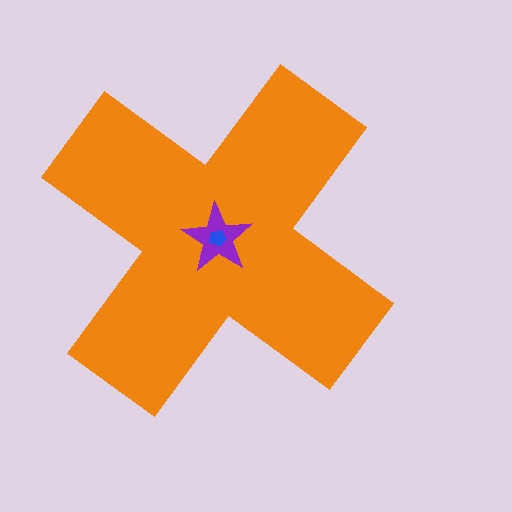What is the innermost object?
The blue pentagon.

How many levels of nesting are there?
3.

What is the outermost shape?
The orange cross.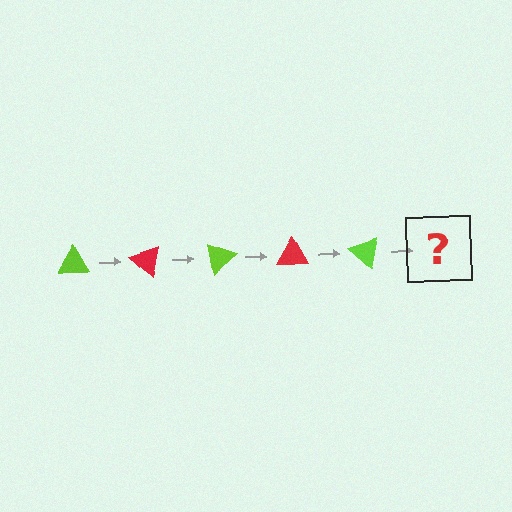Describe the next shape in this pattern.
It should be a red triangle, rotated 200 degrees from the start.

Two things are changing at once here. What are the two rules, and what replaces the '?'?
The two rules are that it rotates 40 degrees each step and the color cycles through lime and red. The '?' should be a red triangle, rotated 200 degrees from the start.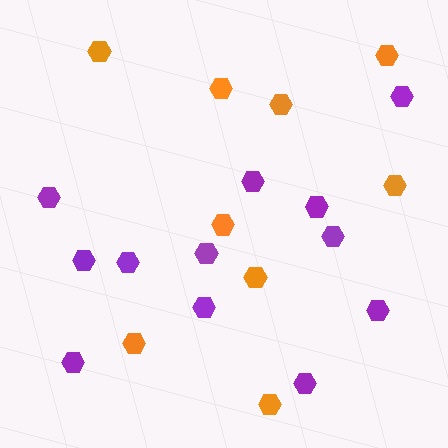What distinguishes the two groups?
There are 2 groups: one group of purple hexagons (12) and one group of orange hexagons (9).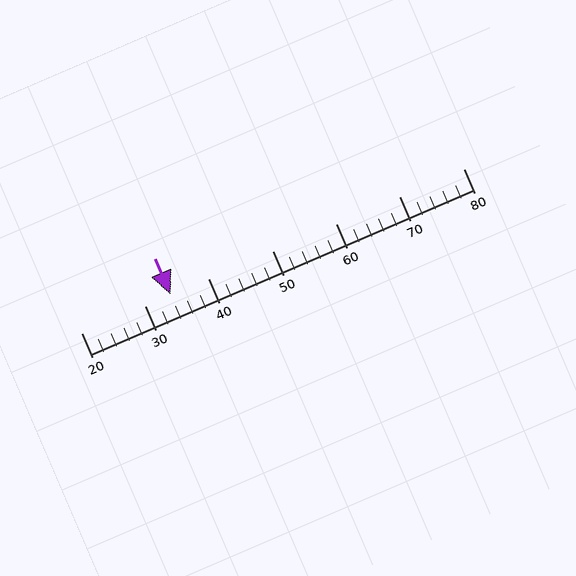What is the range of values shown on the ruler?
The ruler shows values from 20 to 80.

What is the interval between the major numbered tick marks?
The major tick marks are spaced 10 units apart.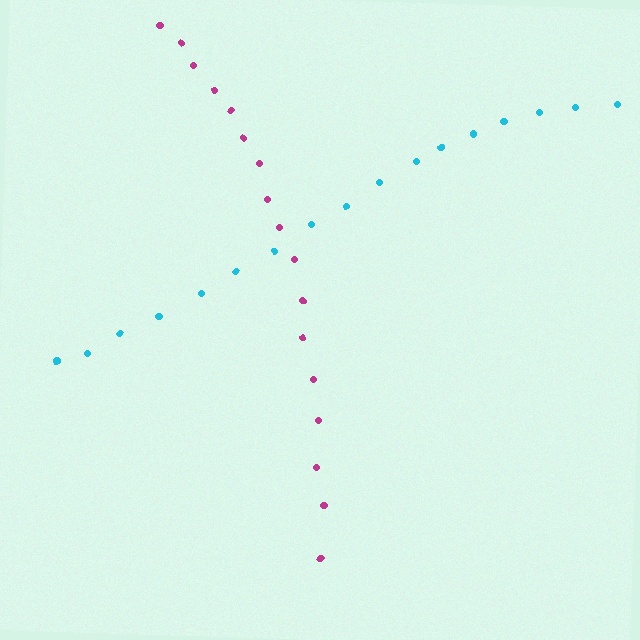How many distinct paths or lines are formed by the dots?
There are 2 distinct paths.